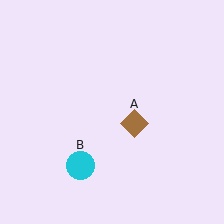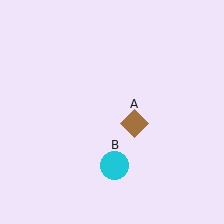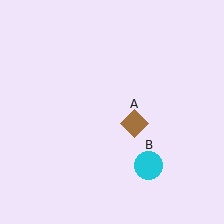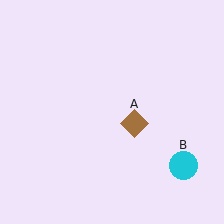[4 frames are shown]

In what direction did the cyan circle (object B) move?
The cyan circle (object B) moved right.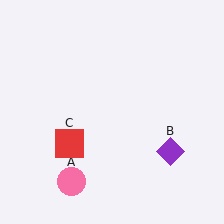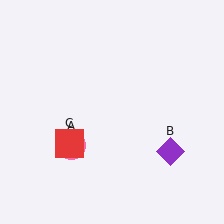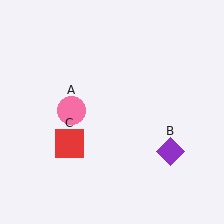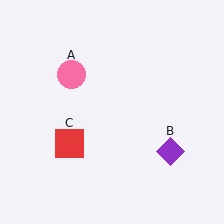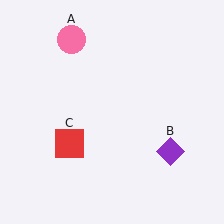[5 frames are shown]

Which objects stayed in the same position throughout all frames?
Purple diamond (object B) and red square (object C) remained stationary.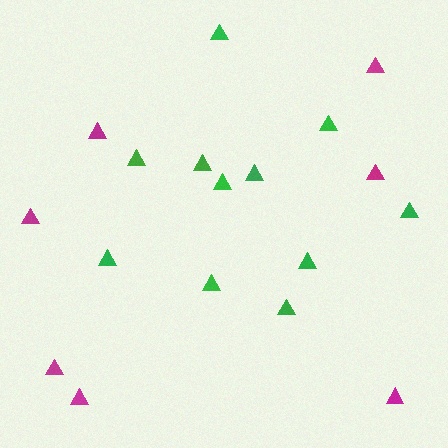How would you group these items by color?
There are 2 groups: one group of magenta triangles (7) and one group of green triangles (11).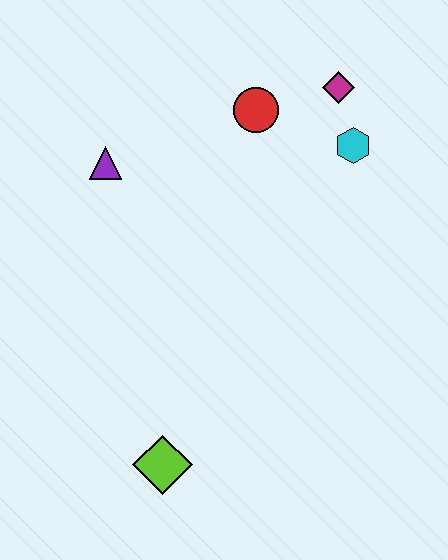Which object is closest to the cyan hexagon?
The magenta diamond is closest to the cyan hexagon.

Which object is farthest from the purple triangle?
The lime diamond is farthest from the purple triangle.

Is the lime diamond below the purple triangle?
Yes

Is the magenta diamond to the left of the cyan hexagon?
Yes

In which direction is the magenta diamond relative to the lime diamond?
The magenta diamond is above the lime diamond.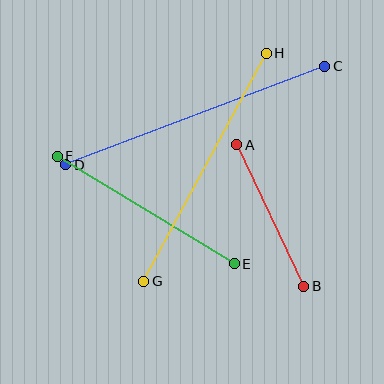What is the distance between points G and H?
The distance is approximately 259 pixels.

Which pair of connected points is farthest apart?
Points C and D are farthest apart.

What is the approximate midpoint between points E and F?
The midpoint is at approximately (146, 210) pixels.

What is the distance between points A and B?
The distance is approximately 157 pixels.